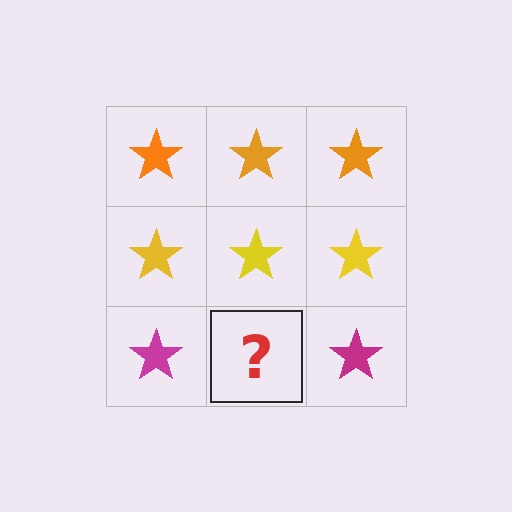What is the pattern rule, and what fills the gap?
The rule is that each row has a consistent color. The gap should be filled with a magenta star.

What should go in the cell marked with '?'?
The missing cell should contain a magenta star.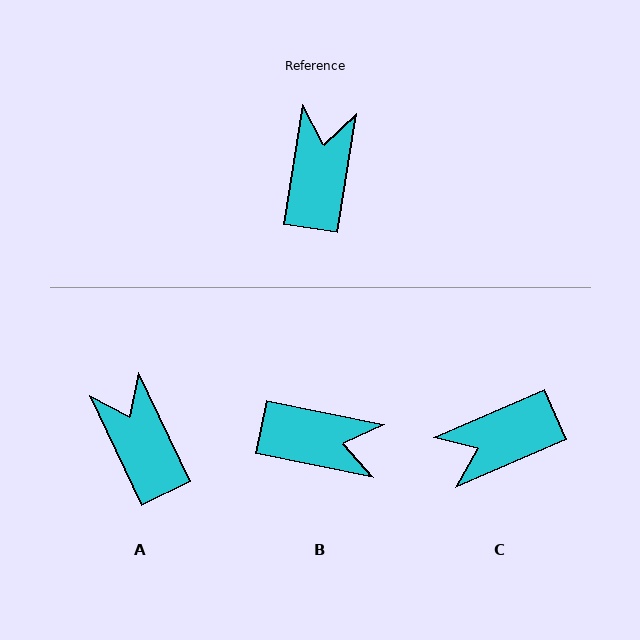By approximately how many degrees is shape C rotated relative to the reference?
Approximately 122 degrees counter-clockwise.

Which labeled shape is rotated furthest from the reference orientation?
C, about 122 degrees away.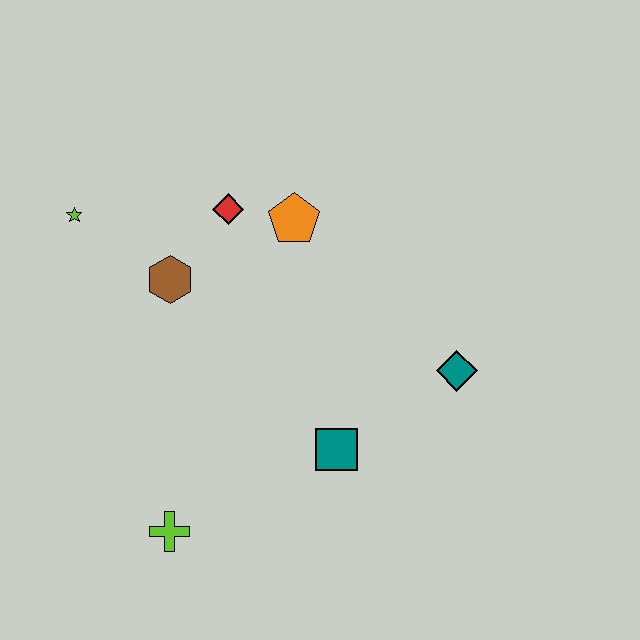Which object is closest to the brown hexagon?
The red diamond is closest to the brown hexagon.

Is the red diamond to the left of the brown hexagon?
No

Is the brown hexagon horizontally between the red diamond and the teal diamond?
No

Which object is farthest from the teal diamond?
The lime star is farthest from the teal diamond.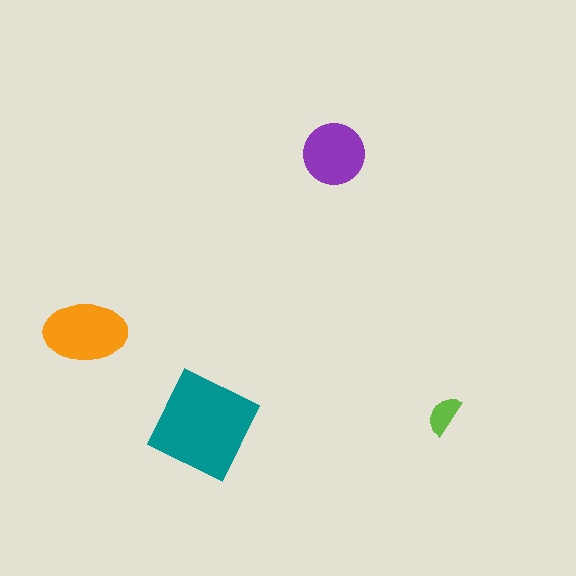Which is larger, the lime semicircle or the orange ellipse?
The orange ellipse.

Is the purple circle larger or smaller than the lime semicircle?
Larger.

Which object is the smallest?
The lime semicircle.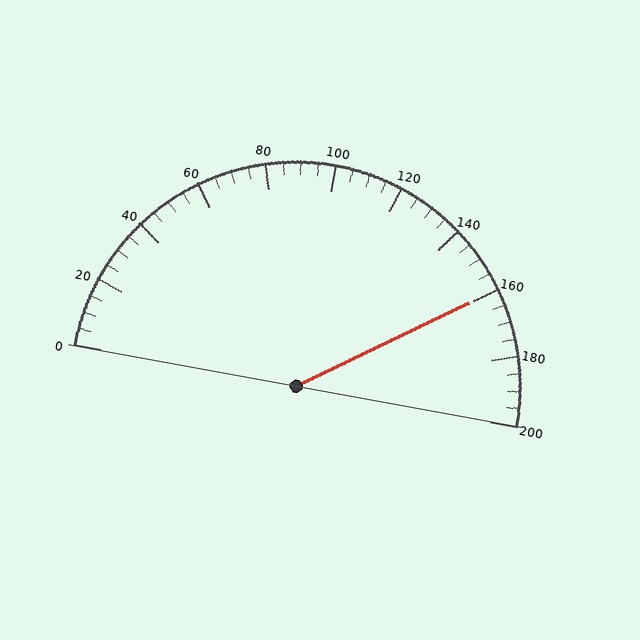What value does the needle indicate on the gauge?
The needle indicates approximately 160.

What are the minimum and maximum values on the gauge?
The gauge ranges from 0 to 200.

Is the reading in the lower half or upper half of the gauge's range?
The reading is in the upper half of the range (0 to 200).